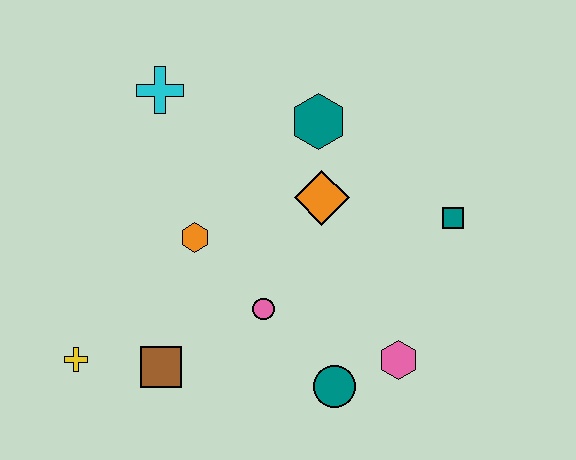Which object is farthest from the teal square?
The yellow cross is farthest from the teal square.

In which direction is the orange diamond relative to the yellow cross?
The orange diamond is to the right of the yellow cross.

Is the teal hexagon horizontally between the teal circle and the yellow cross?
Yes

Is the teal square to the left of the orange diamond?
No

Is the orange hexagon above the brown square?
Yes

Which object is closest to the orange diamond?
The teal hexagon is closest to the orange diamond.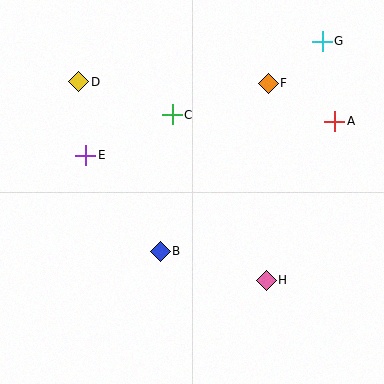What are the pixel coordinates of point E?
Point E is at (86, 155).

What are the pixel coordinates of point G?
Point G is at (322, 41).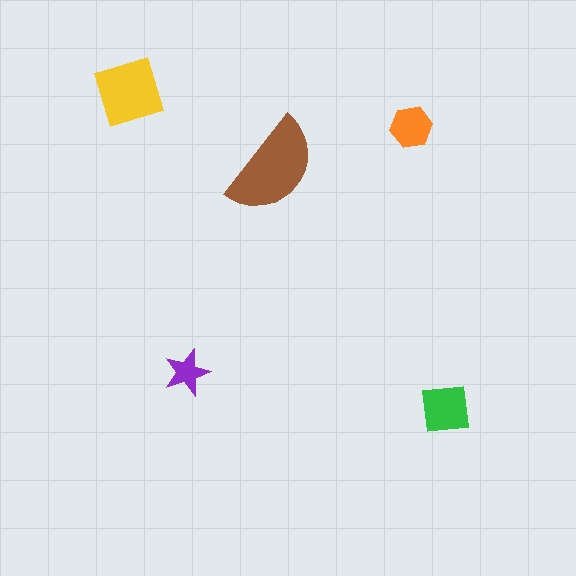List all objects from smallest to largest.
The purple star, the orange hexagon, the green square, the yellow diamond, the brown semicircle.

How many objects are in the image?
There are 5 objects in the image.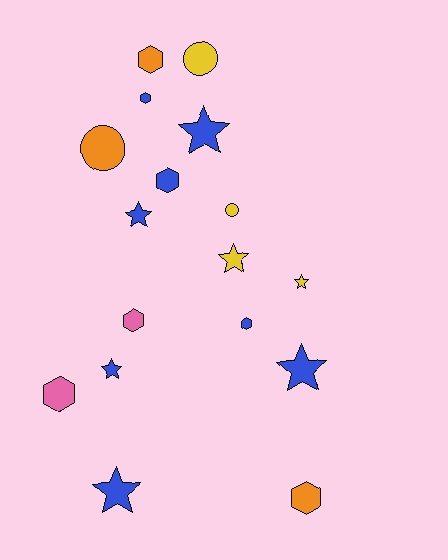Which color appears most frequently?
Blue, with 8 objects.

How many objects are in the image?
There are 17 objects.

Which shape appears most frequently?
Hexagon, with 7 objects.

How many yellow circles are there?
There are 2 yellow circles.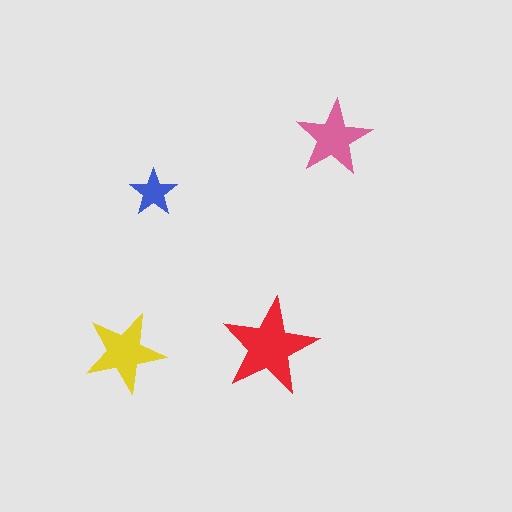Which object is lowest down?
The yellow star is bottommost.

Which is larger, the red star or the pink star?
The red one.